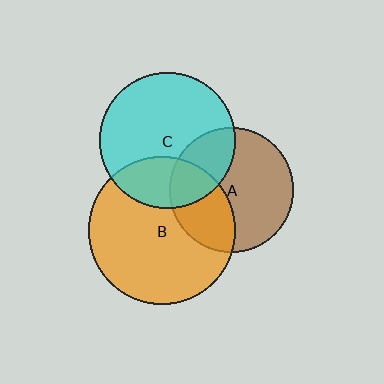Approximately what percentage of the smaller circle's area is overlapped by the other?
Approximately 30%.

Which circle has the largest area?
Circle B (orange).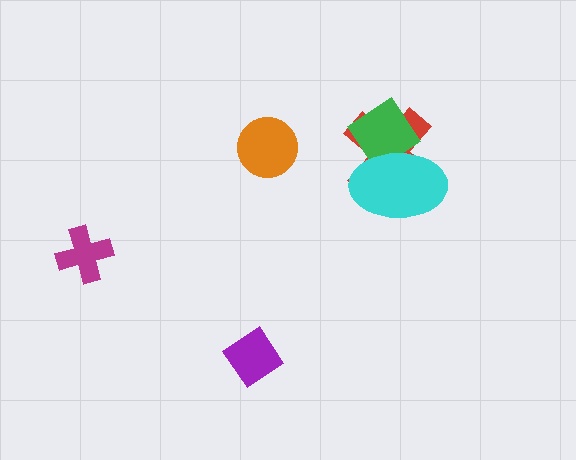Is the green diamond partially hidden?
Yes, it is partially covered by another shape.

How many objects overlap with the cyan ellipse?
2 objects overlap with the cyan ellipse.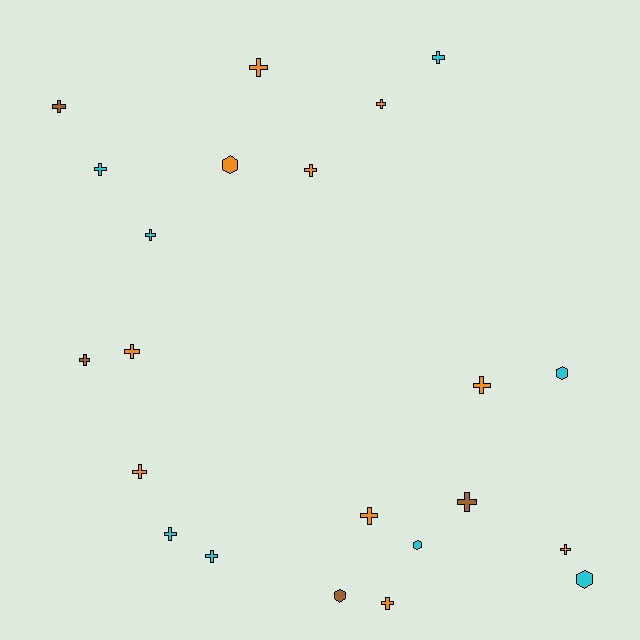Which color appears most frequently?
Orange, with 10 objects.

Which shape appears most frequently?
Cross, with 17 objects.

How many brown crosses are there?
There are 3 brown crosses.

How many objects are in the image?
There are 22 objects.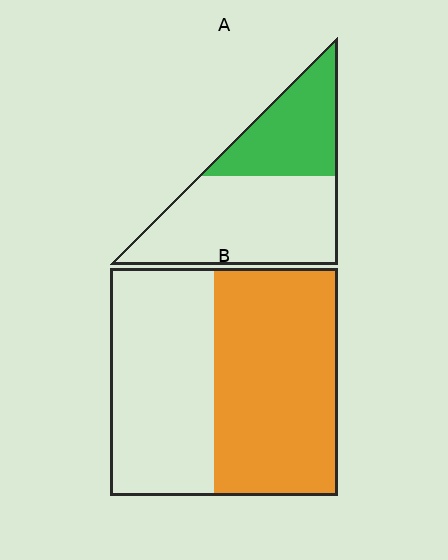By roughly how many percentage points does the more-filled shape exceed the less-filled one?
By roughly 15 percentage points (B over A).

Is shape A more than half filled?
No.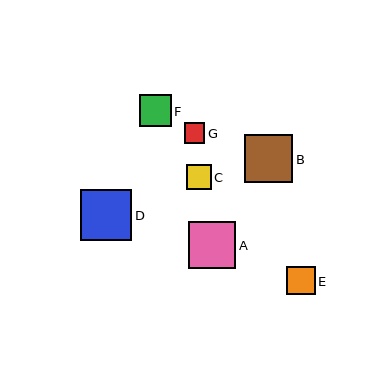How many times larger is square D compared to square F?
Square D is approximately 1.6 times the size of square F.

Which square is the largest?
Square D is the largest with a size of approximately 51 pixels.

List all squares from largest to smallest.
From largest to smallest: D, B, A, F, E, C, G.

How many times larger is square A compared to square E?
Square A is approximately 1.7 times the size of square E.